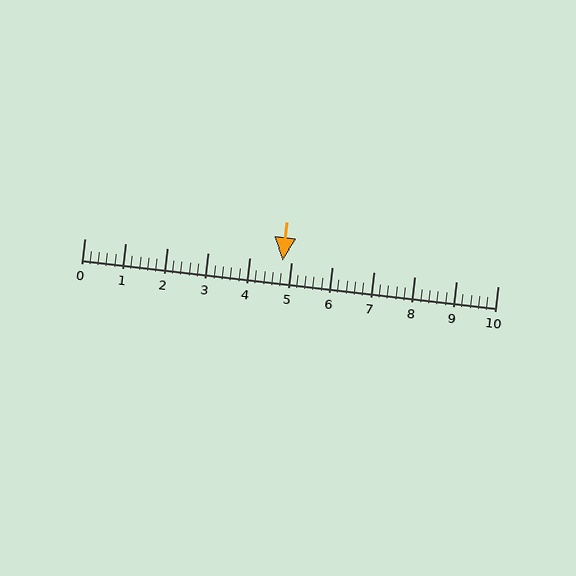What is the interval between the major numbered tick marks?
The major tick marks are spaced 1 units apart.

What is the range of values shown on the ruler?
The ruler shows values from 0 to 10.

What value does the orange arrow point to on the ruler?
The orange arrow points to approximately 4.8.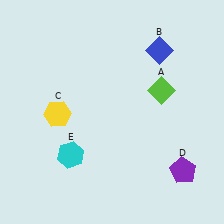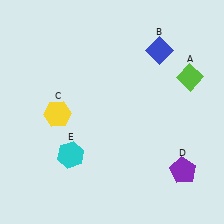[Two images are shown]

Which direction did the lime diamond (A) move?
The lime diamond (A) moved right.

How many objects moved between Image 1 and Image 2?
1 object moved between the two images.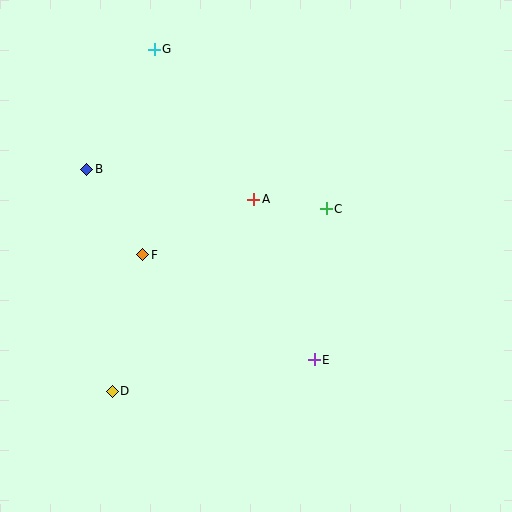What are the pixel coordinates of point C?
Point C is at (326, 209).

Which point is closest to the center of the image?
Point A at (254, 200) is closest to the center.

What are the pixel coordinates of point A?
Point A is at (254, 200).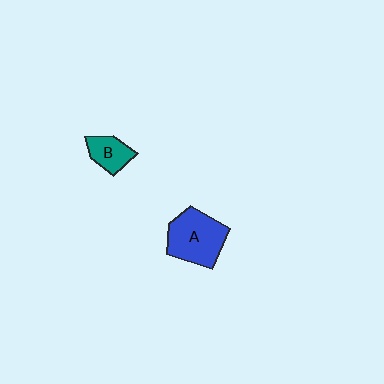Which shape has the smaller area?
Shape B (teal).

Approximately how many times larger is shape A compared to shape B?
Approximately 2.0 times.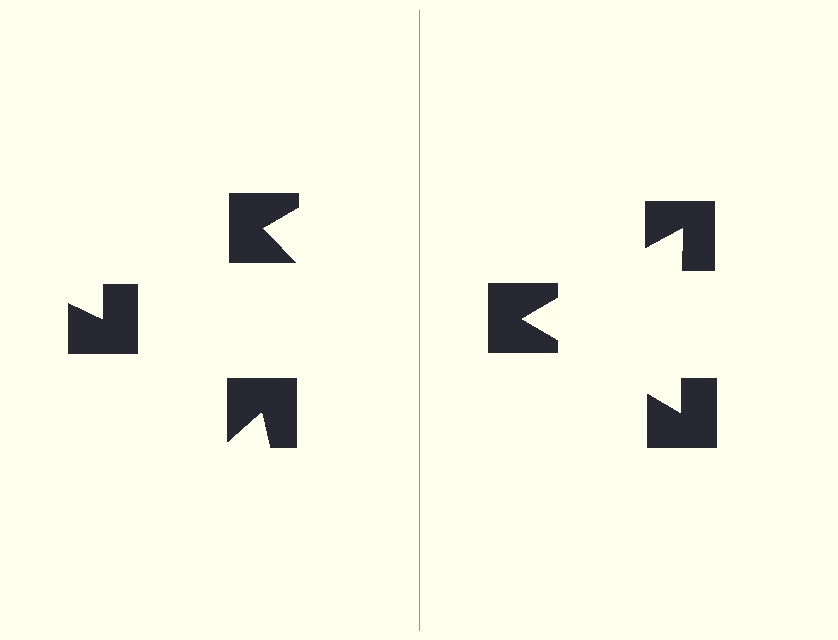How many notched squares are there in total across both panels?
6 — 3 on each side.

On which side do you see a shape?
An illusory triangle appears on the right side. On the left side the wedge cuts are rotated, so no coherent shape forms.